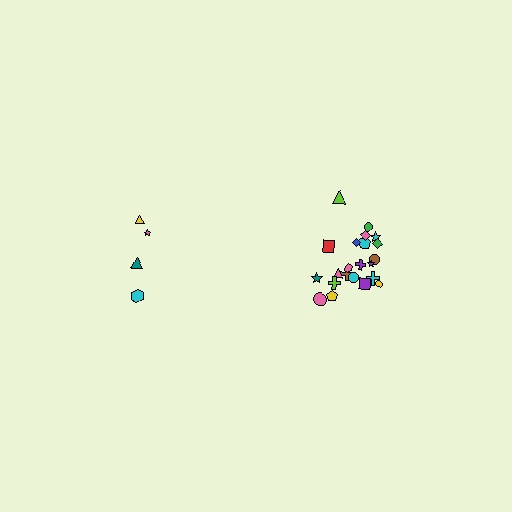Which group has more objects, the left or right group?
The right group.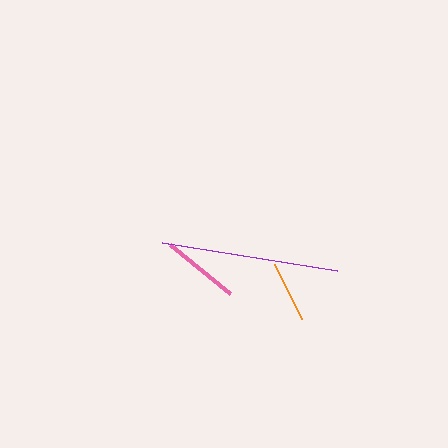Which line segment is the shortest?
The orange line is the shortest at approximately 62 pixels.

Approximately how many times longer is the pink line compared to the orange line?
The pink line is approximately 1.2 times the length of the orange line.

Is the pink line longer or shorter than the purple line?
The purple line is longer than the pink line.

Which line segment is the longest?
The purple line is the longest at approximately 177 pixels.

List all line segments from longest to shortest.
From longest to shortest: purple, pink, orange.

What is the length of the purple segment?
The purple segment is approximately 177 pixels long.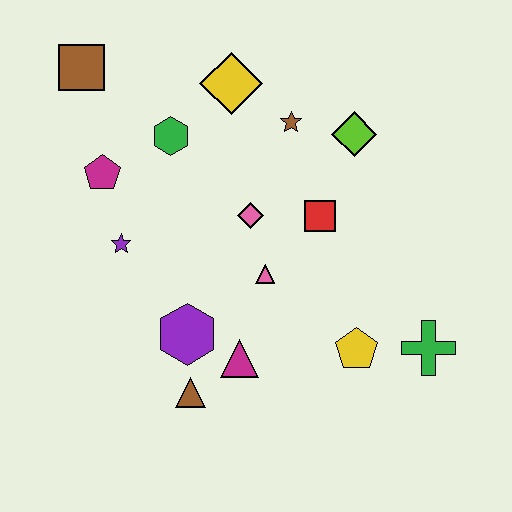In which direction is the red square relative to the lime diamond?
The red square is below the lime diamond.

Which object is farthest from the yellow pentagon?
The brown square is farthest from the yellow pentagon.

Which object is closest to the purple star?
The magenta pentagon is closest to the purple star.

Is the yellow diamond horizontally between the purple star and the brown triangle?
No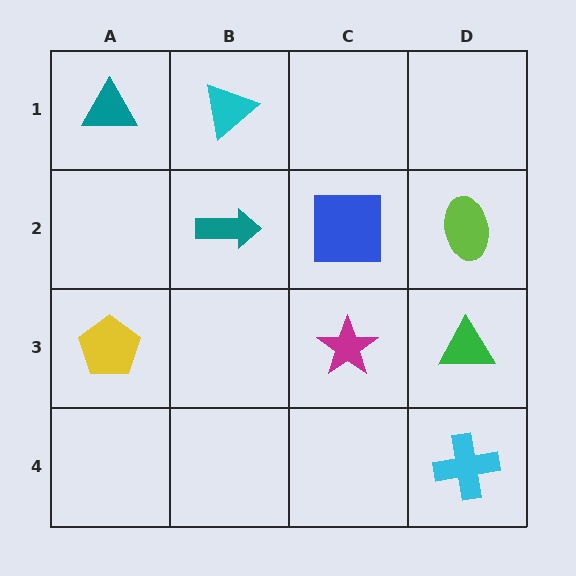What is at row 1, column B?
A cyan triangle.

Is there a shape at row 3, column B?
No, that cell is empty.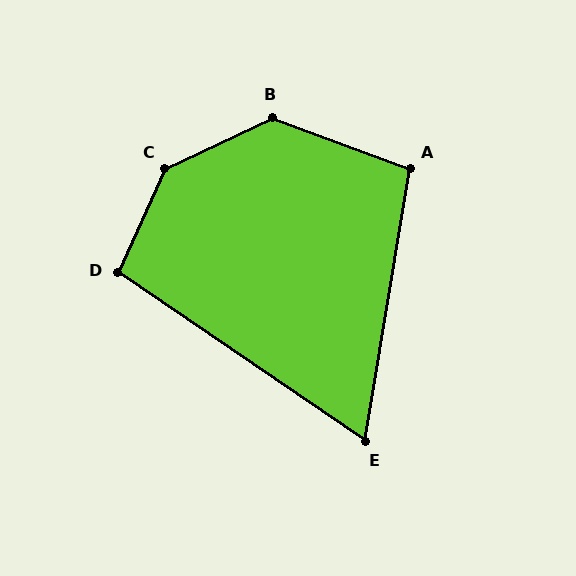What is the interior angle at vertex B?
Approximately 134 degrees (obtuse).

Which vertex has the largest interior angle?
C, at approximately 140 degrees.